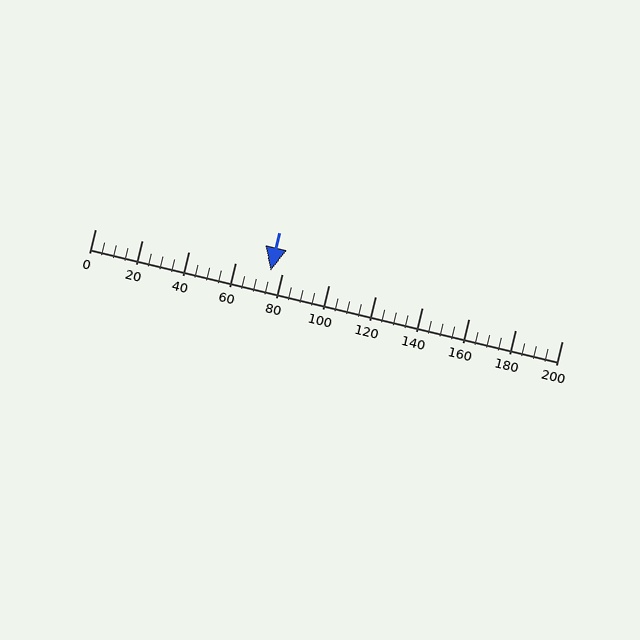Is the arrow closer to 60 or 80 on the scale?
The arrow is closer to 80.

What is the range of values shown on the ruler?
The ruler shows values from 0 to 200.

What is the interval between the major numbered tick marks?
The major tick marks are spaced 20 units apart.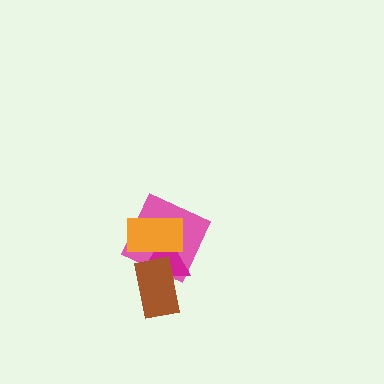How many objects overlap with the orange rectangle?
2 objects overlap with the orange rectangle.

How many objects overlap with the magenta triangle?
3 objects overlap with the magenta triangle.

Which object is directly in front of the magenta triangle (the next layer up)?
The orange rectangle is directly in front of the magenta triangle.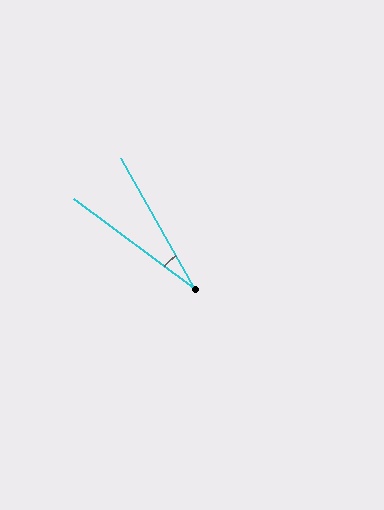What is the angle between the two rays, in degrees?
Approximately 24 degrees.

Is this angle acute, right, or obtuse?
It is acute.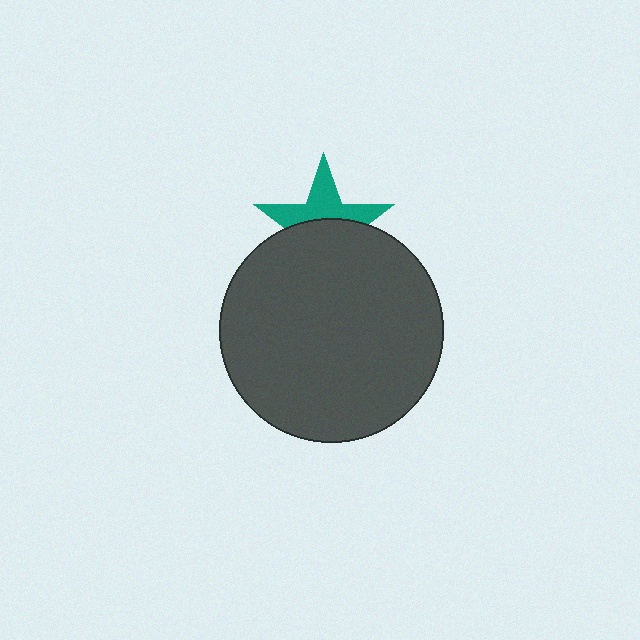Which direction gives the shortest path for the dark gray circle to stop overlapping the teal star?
Moving down gives the shortest separation.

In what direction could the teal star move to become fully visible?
The teal star could move up. That would shift it out from behind the dark gray circle entirely.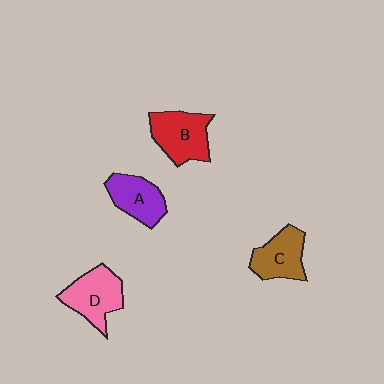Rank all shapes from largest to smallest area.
From largest to smallest: B (red), D (pink), C (brown), A (purple).